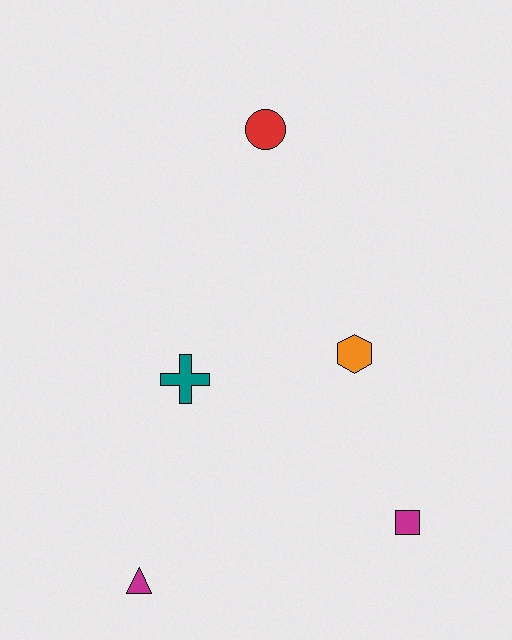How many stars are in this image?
There are no stars.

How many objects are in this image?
There are 5 objects.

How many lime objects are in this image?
There are no lime objects.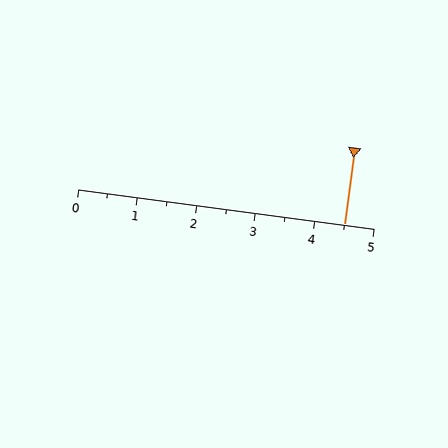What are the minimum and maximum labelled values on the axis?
The axis runs from 0 to 5.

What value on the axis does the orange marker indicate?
The marker indicates approximately 4.5.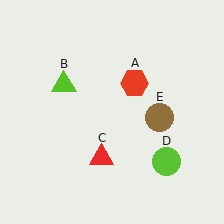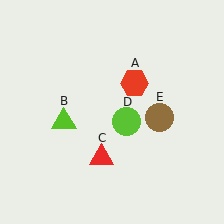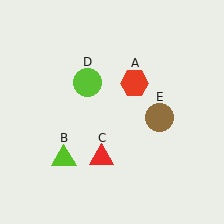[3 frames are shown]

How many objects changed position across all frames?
2 objects changed position: lime triangle (object B), lime circle (object D).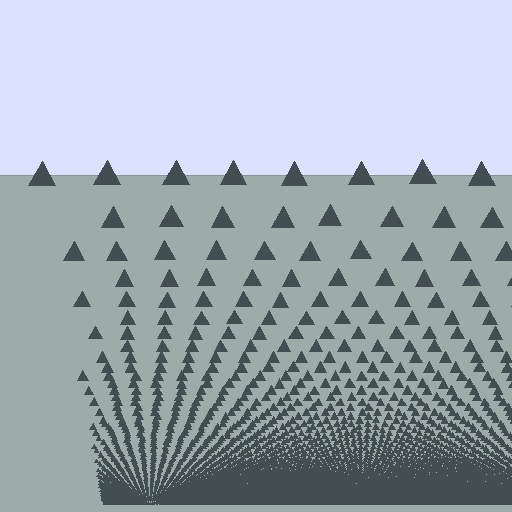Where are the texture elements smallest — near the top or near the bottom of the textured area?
Near the bottom.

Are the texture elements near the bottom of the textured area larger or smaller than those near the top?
Smaller. The gradient is inverted — elements near the bottom are smaller and denser.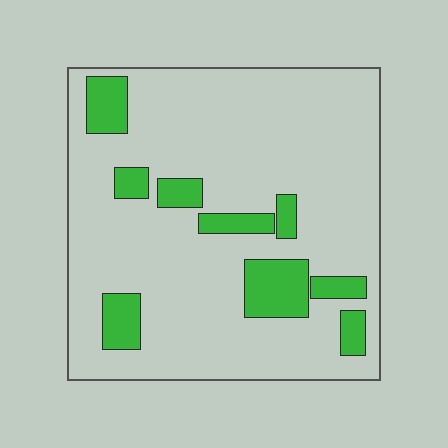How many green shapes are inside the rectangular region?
9.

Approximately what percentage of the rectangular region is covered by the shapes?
Approximately 15%.